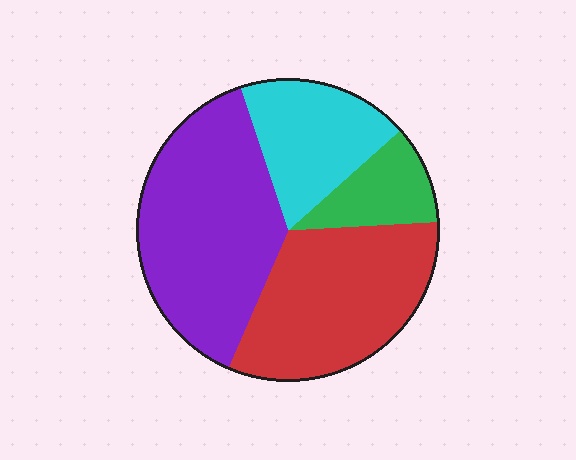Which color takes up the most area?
Purple, at roughly 40%.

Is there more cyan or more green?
Cyan.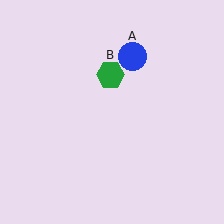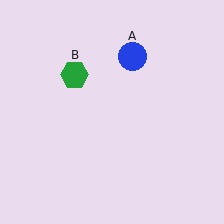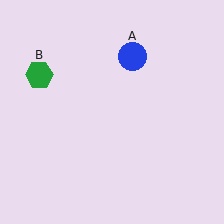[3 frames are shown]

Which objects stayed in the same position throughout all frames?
Blue circle (object A) remained stationary.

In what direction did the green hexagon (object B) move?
The green hexagon (object B) moved left.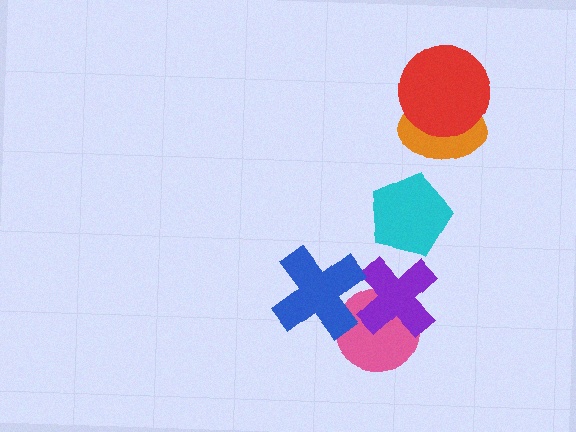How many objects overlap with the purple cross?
2 objects overlap with the purple cross.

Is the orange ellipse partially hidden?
Yes, it is partially covered by another shape.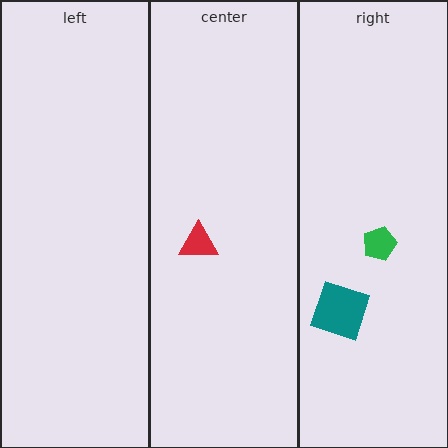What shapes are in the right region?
The green pentagon, the teal square.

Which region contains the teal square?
The right region.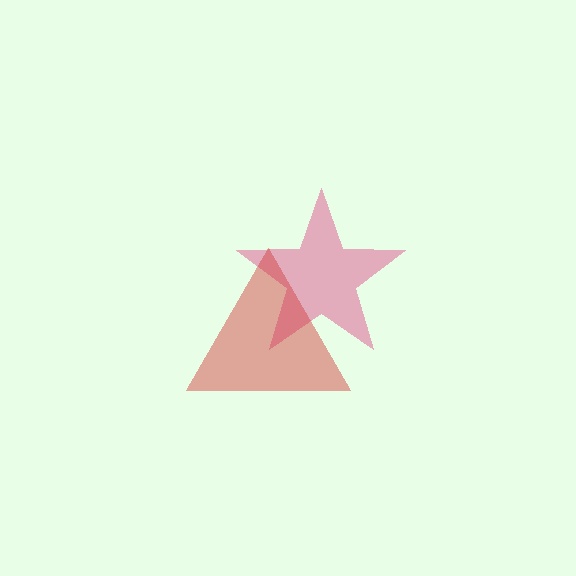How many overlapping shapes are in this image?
There are 2 overlapping shapes in the image.